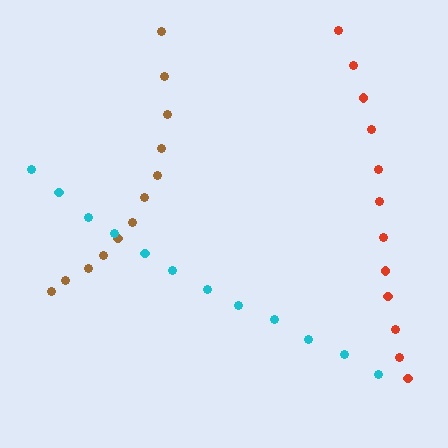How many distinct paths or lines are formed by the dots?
There are 3 distinct paths.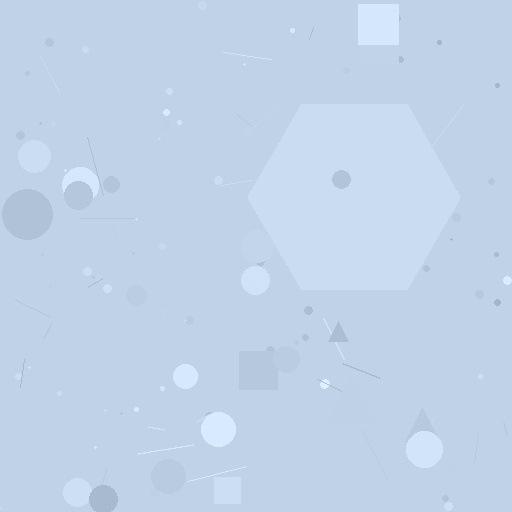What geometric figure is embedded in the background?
A hexagon is embedded in the background.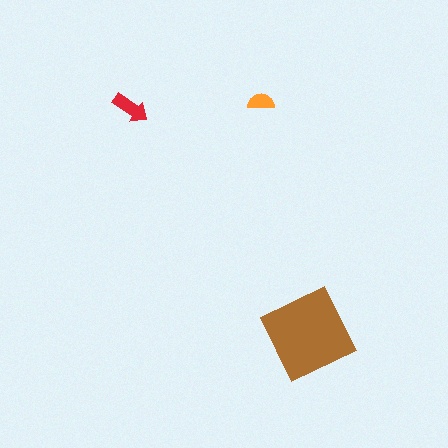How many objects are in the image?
There are 3 objects in the image.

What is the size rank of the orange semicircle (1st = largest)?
3rd.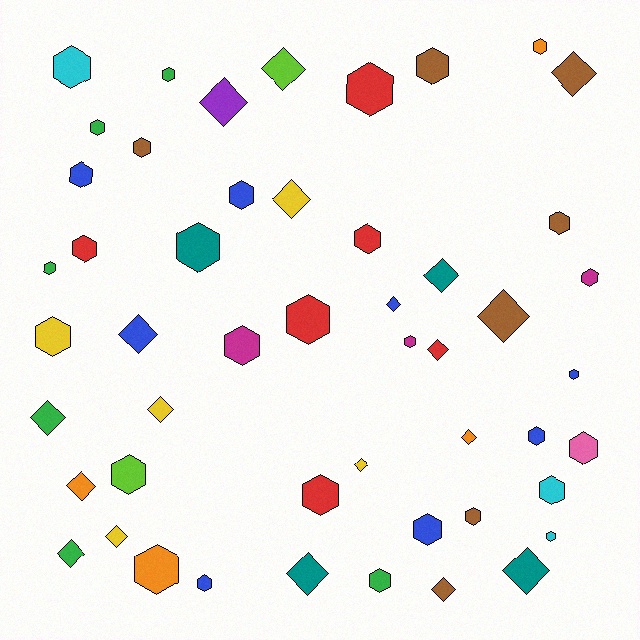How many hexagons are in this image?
There are 31 hexagons.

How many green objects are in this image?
There are 6 green objects.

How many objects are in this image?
There are 50 objects.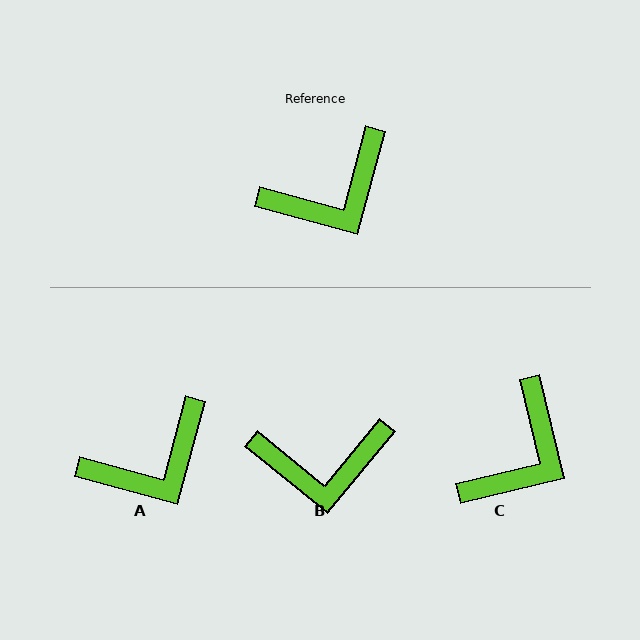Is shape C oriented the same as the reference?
No, it is off by about 29 degrees.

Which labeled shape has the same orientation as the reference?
A.